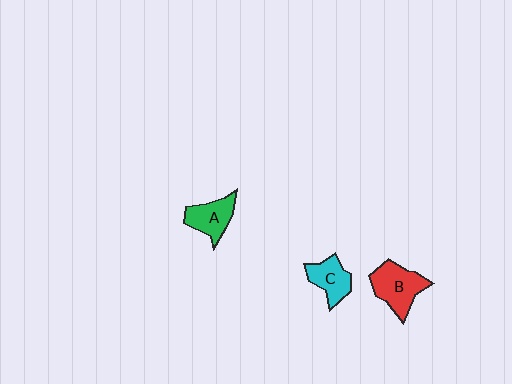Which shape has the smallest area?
Shape C (cyan).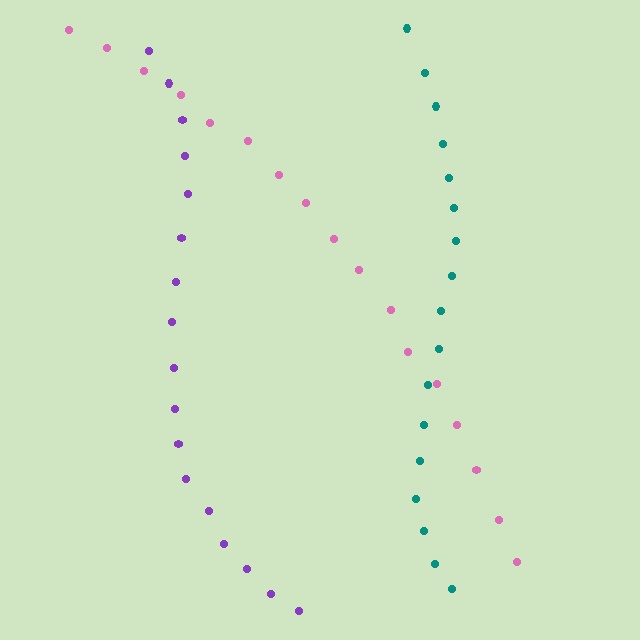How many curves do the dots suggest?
There are 3 distinct paths.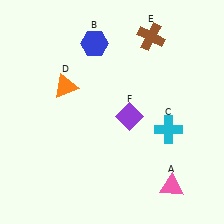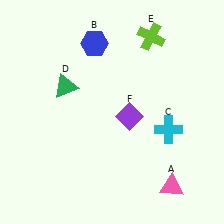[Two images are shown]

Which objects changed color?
D changed from orange to green. E changed from brown to lime.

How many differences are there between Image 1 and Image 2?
There are 2 differences between the two images.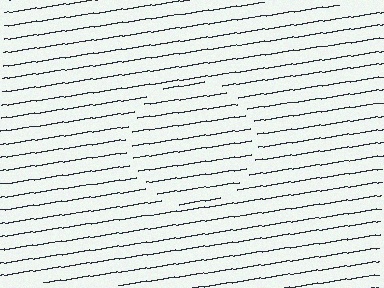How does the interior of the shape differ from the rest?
The interior of the shape contains the same grating, shifted by half a period — the contour is defined by the phase discontinuity where line-ends from the inner and outer gratings abut.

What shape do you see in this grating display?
An illusory circle. The interior of the shape contains the same grating, shifted by half a period — the contour is defined by the phase discontinuity where line-ends from the inner and outer gratings abut.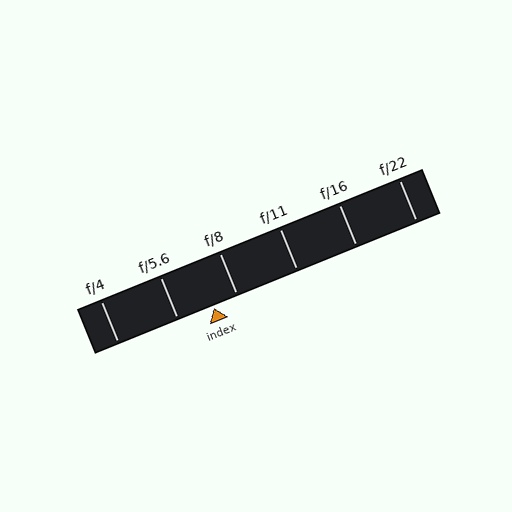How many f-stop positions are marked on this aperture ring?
There are 6 f-stop positions marked.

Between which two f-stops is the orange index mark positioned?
The index mark is between f/5.6 and f/8.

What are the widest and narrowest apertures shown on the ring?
The widest aperture shown is f/4 and the narrowest is f/22.